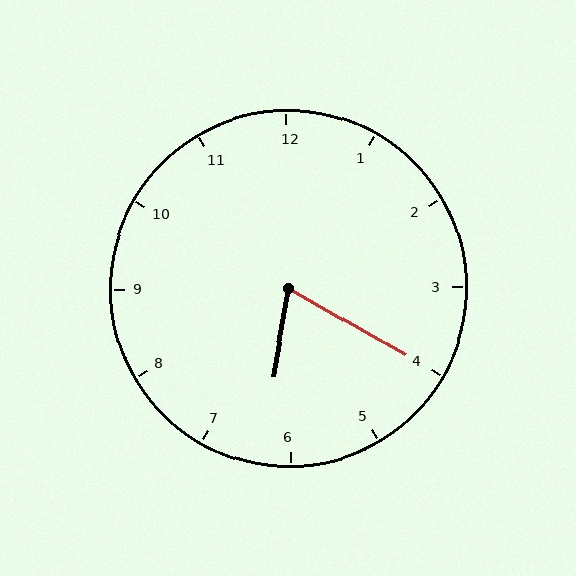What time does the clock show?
6:20.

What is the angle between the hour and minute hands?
Approximately 70 degrees.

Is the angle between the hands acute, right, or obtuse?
It is acute.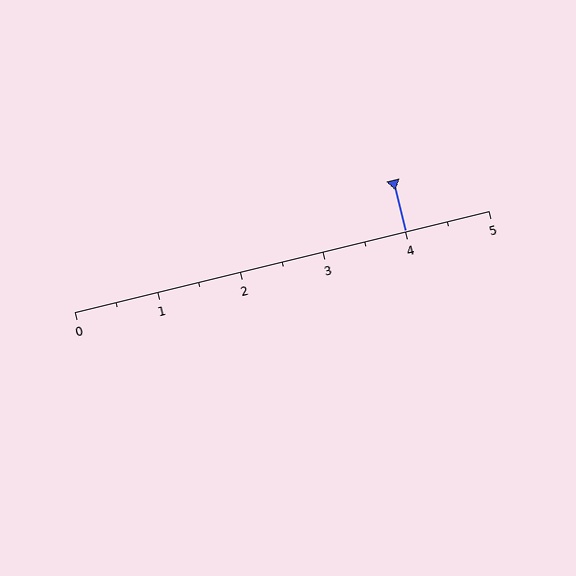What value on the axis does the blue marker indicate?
The marker indicates approximately 4.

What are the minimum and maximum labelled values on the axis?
The axis runs from 0 to 5.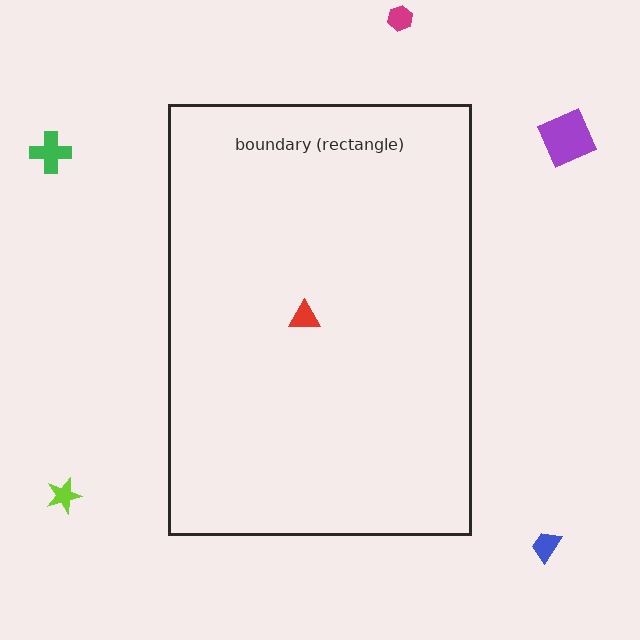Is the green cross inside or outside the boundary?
Outside.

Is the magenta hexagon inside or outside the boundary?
Outside.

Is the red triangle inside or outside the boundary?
Inside.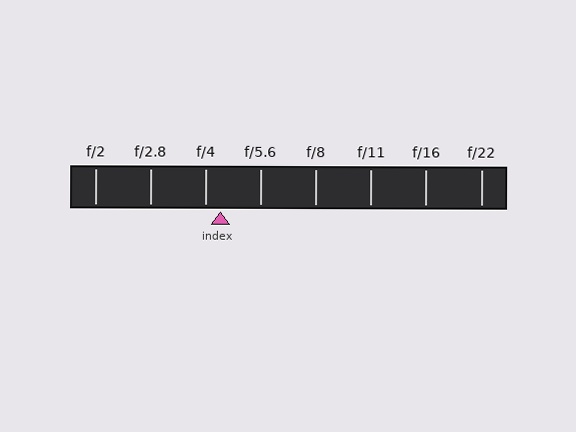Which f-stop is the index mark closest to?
The index mark is closest to f/4.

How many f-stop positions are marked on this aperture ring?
There are 8 f-stop positions marked.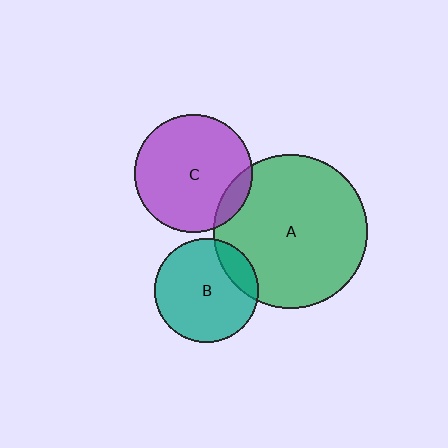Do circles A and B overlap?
Yes.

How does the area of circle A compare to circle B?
Approximately 2.2 times.